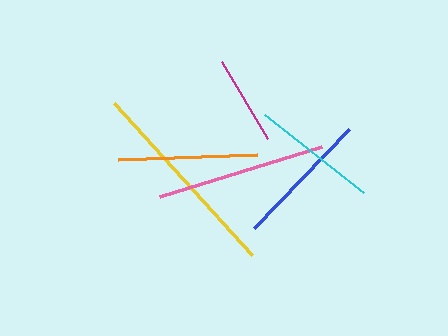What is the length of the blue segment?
The blue segment is approximately 137 pixels long.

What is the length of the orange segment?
The orange segment is approximately 139 pixels long.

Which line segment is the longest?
The yellow line is the longest at approximately 205 pixels.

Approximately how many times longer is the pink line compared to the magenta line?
The pink line is approximately 1.9 times the length of the magenta line.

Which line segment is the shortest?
The magenta line is the shortest at approximately 90 pixels.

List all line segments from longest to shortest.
From longest to shortest: yellow, pink, orange, blue, cyan, magenta.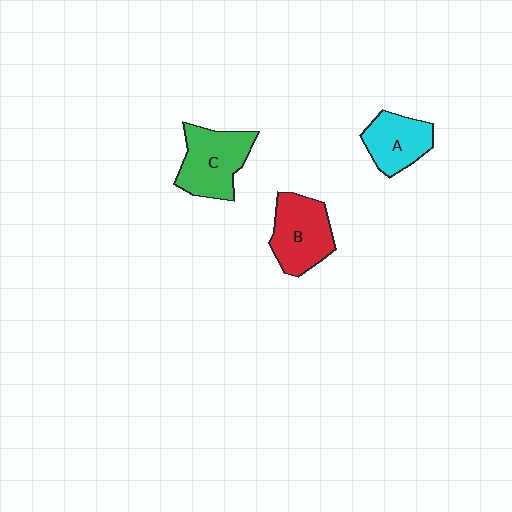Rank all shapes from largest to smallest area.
From largest to smallest: C (green), B (red), A (cyan).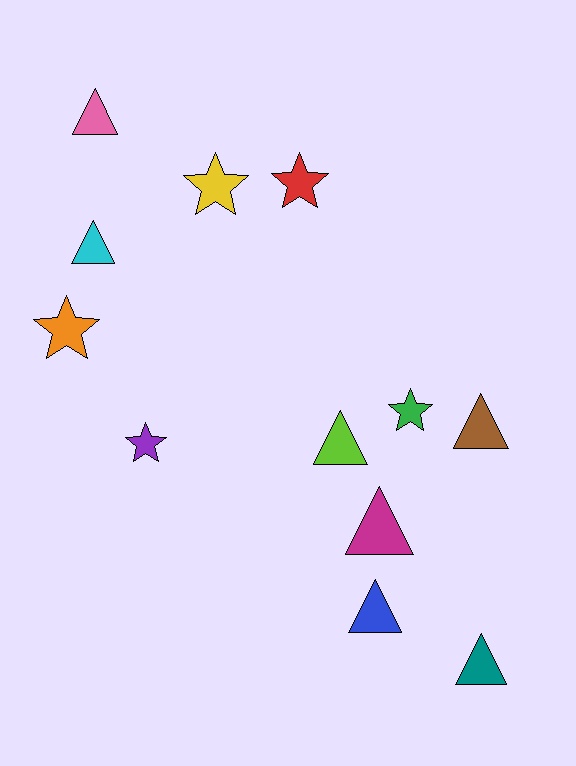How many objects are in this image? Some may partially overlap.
There are 12 objects.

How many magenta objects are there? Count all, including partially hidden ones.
There is 1 magenta object.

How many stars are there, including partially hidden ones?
There are 5 stars.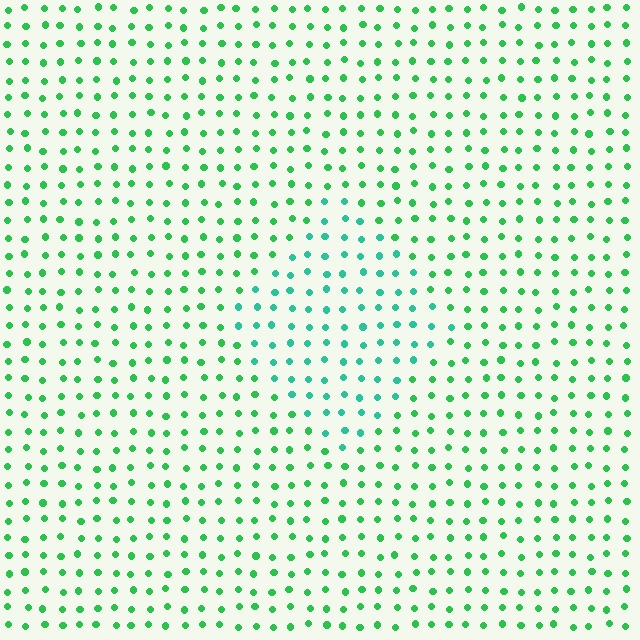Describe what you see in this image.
The image is filled with small green elements in a uniform arrangement. A diamond-shaped region is visible where the elements are tinted to a slightly different hue, forming a subtle color boundary.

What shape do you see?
I see a diamond.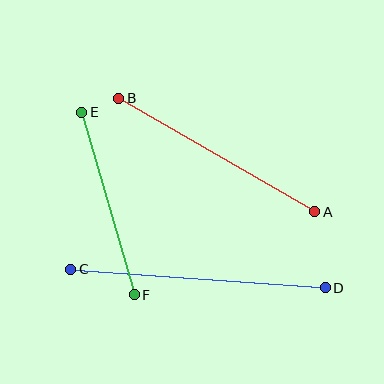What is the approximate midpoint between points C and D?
The midpoint is at approximately (198, 279) pixels.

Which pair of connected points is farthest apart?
Points C and D are farthest apart.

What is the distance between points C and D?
The distance is approximately 255 pixels.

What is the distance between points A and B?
The distance is approximately 226 pixels.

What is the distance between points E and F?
The distance is approximately 190 pixels.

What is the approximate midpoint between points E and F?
The midpoint is at approximately (108, 203) pixels.